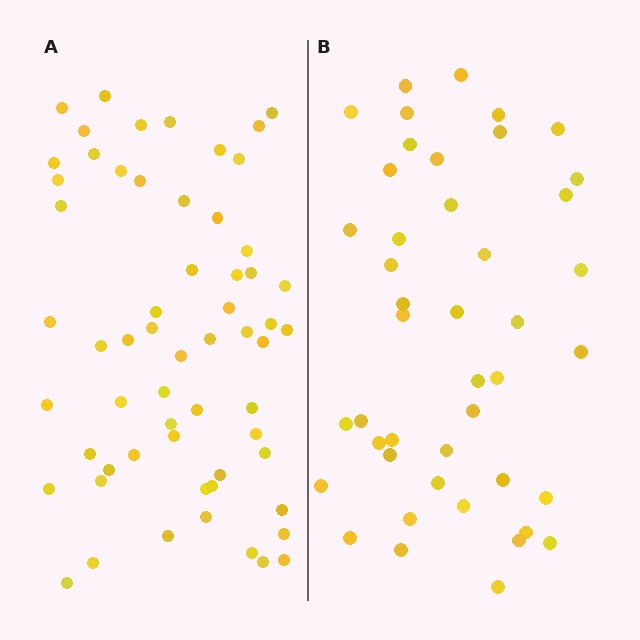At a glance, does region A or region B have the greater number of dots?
Region A (the left region) has more dots.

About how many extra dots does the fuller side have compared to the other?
Region A has approximately 15 more dots than region B.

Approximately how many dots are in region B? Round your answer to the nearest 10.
About 40 dots. (The exact count is 44, which rounds to 40.)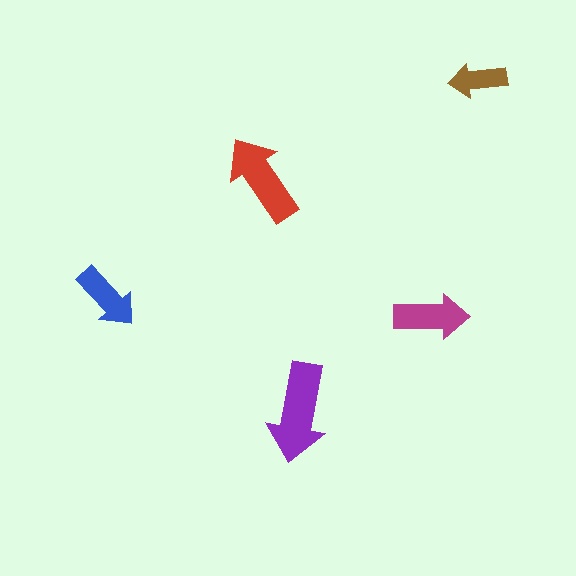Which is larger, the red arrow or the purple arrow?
The purple one.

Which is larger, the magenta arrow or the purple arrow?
The purple one.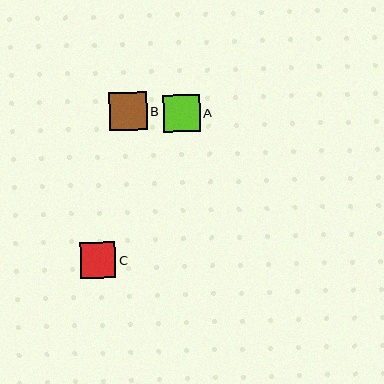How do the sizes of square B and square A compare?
Square B and square A are approximately the same size.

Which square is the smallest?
Square C is the smallest with a size of approximately 35 pixels.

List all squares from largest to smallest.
From largest to smallest: B, A, C.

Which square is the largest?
Square B is the largest with a size of approximately 37 pixels.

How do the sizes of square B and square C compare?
Square B and square C are approximately the same size.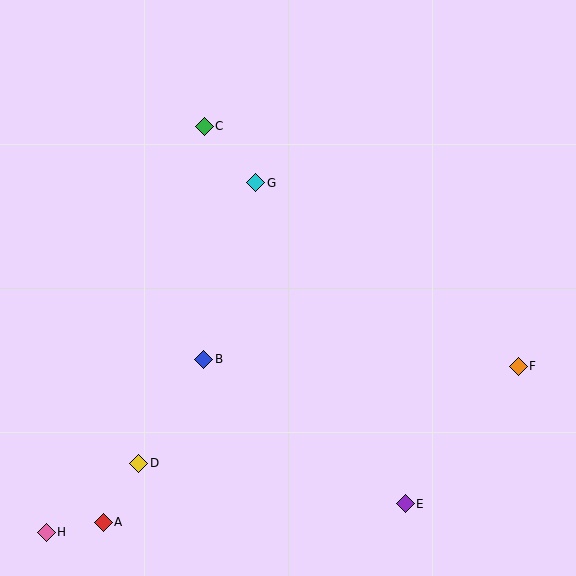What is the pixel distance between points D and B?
The distance between D and B is 122 pixels.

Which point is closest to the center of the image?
Point G at (256, 183) is closest to the center.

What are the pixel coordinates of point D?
Point D is at (139, 463).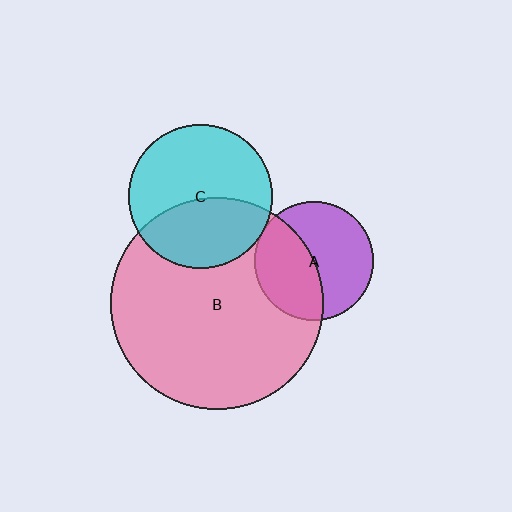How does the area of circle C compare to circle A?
Approximately 1.5 times.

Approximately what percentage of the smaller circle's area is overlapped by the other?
Approximately 5%.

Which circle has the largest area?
Circle B (pink).